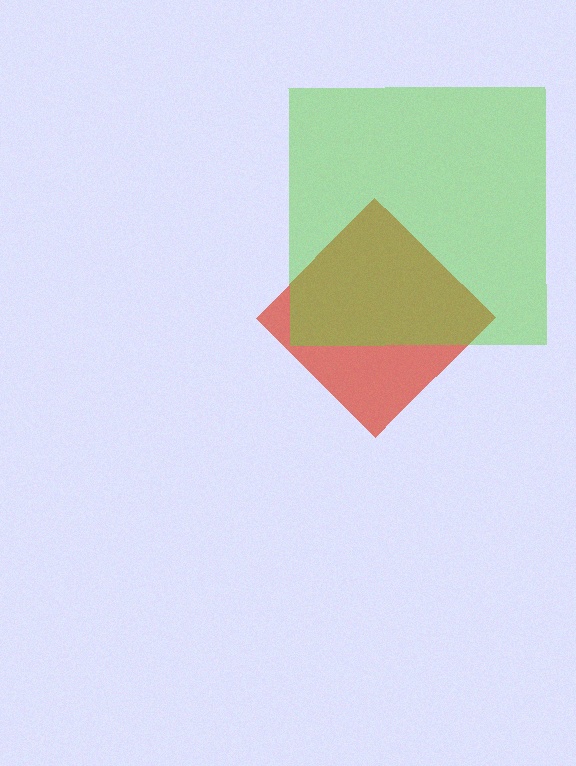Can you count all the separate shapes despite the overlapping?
Yes, there are 2 separate shapes.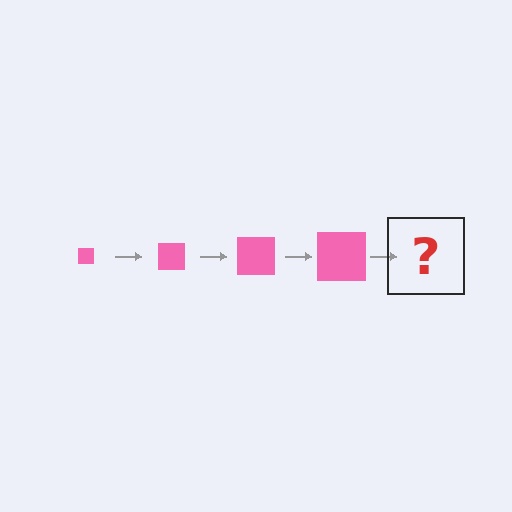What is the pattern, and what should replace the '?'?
The pattern is that the square gets progressively larger each step. The '?' should be a pink square, larger than the previous one.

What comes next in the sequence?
The next element should be a pink square, larger than the previous one.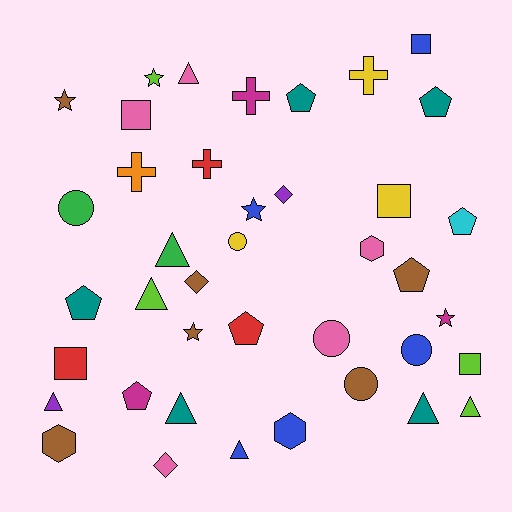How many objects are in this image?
There are 40 objects.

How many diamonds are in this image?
There are 3 diamonds.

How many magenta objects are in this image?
There are 3 magenta objects.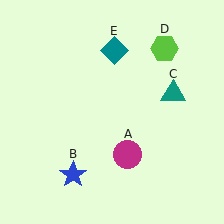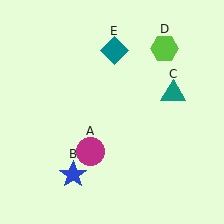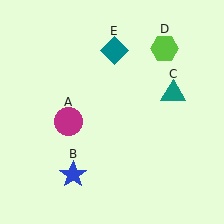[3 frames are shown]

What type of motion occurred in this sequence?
The magenta circle (object A) rotated clockwise around the center of the scene.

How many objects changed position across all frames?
1 object changed position: magenta circle (object A).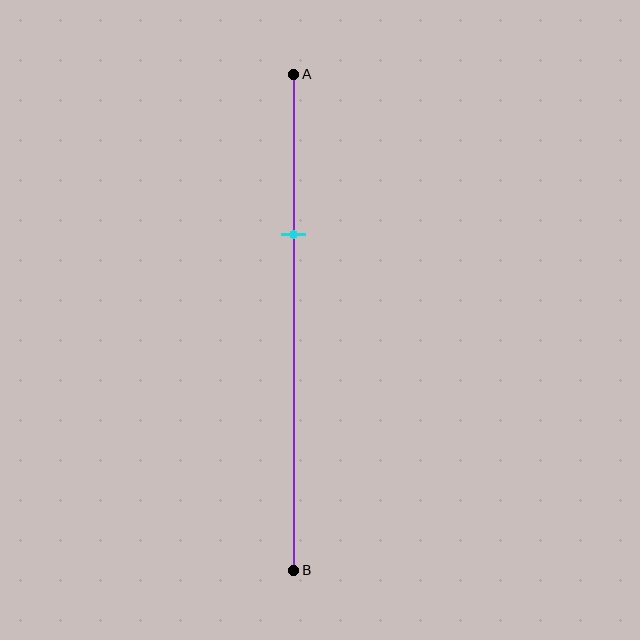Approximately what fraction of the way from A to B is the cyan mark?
The cyan mark is approximately 30% of the way from A to B.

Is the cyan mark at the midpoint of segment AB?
No, the mark is at about 30% from A, not at the 50% midpoint.